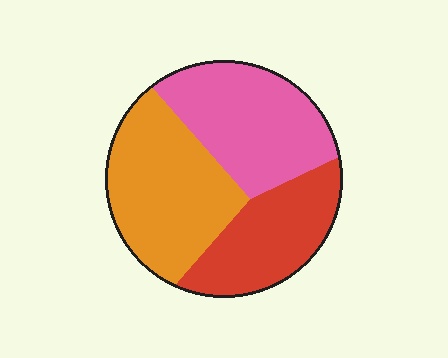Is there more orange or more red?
Orange.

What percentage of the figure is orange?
Orange takes up about three eighths (3/8) of the figure.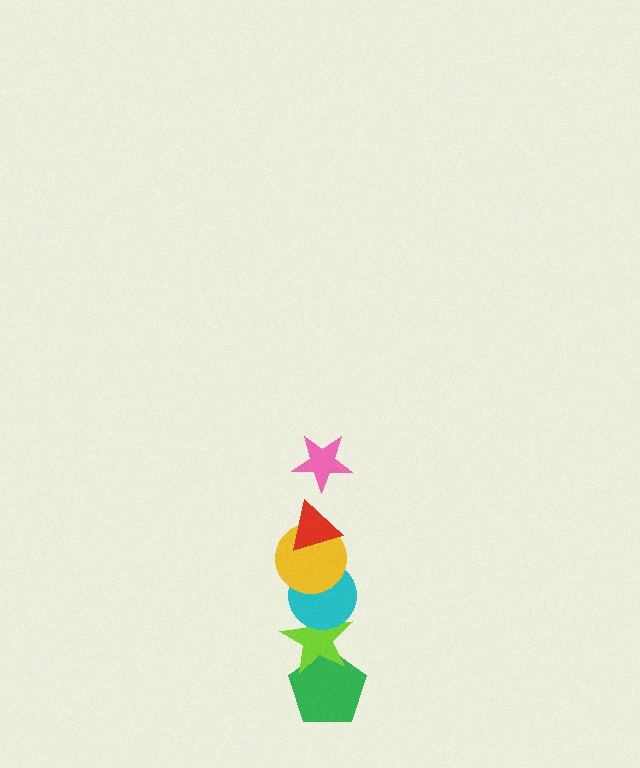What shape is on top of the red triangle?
The pink star is on top of the red triangle.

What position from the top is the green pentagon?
The green pentagon is 6th from the top.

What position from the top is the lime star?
The lime star is 5th from the top.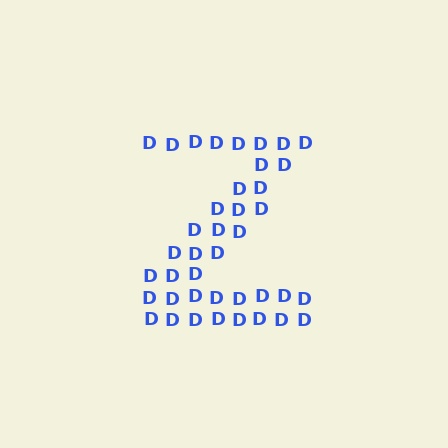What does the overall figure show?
The overall figure shows the letter Z.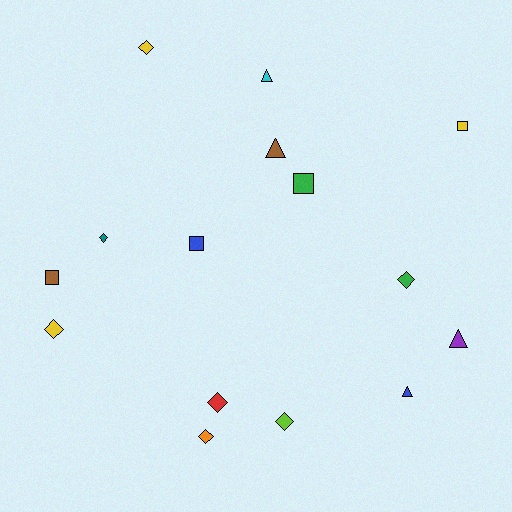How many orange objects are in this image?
There is 1 orange object.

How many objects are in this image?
There are 15 objects.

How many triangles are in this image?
There are 4 triangles.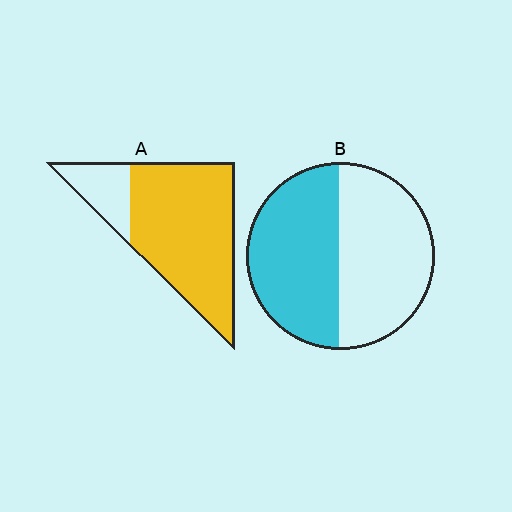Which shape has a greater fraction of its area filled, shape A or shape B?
Shape A.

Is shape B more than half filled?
Roughly half.